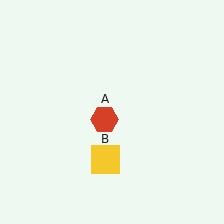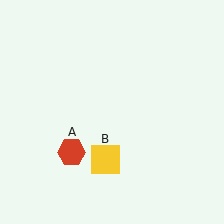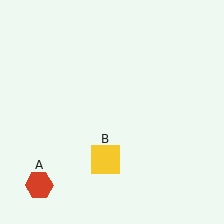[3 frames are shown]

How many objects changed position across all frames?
1 object changed position: red hexagon (object A).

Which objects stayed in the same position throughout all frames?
Yellow square (object B) remained stationary.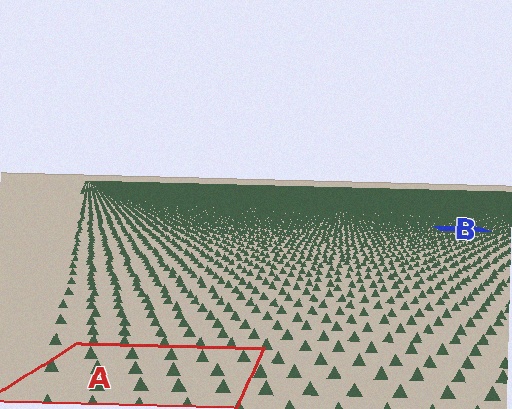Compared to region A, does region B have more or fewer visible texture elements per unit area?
Region B has more texture elements per unit area — they are packed more densely because it is farther away.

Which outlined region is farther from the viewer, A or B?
Region B is farther from the viewer — the texture elements inside it appear smaller and more densely packed.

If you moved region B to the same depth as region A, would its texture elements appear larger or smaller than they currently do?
They would appear larger. At a closer depth, the same texture elements are projected at a bigger on-screen size.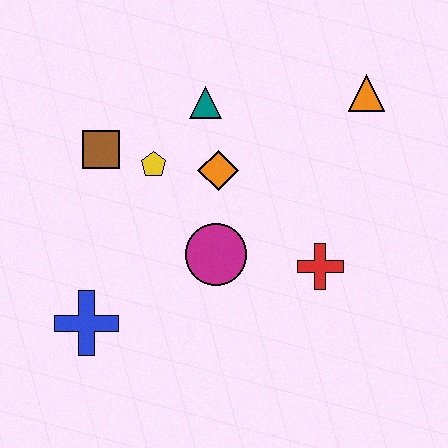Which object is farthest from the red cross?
The brown square is farthest from the red cross.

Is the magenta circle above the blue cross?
Yes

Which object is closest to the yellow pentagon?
The brown square is closest to the yellow pentagon.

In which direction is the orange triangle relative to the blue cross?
The orange triangle is to the right of the blue cross.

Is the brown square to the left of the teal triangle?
Yes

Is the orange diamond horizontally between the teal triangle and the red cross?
Yes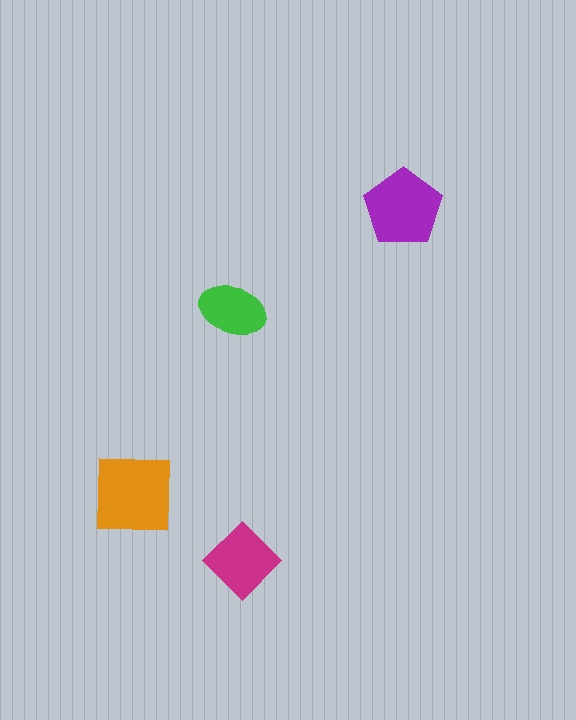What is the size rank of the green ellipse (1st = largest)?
4th.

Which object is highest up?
The purple pentagon is topmost.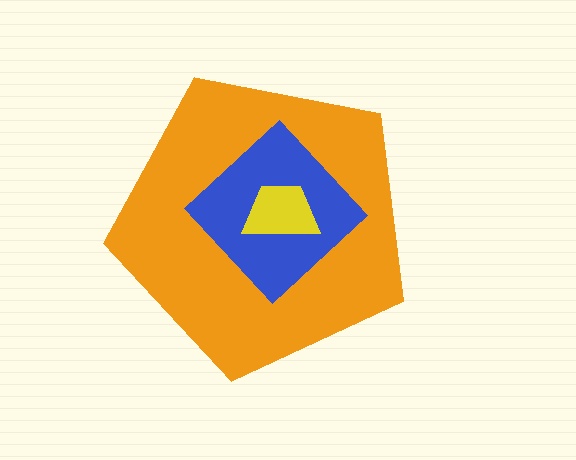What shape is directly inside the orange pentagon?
The blue diamond.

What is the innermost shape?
The yellow trapezoid.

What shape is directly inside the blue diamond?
The yellow trapezoid.